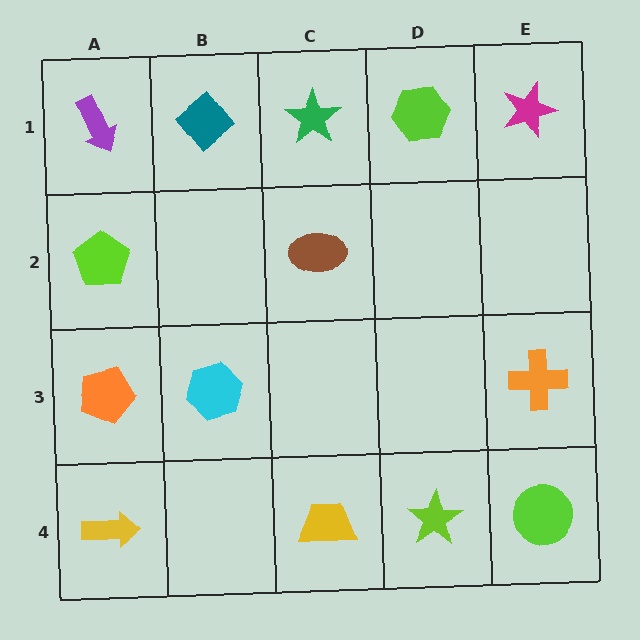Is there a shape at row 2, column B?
No, that cell is empty.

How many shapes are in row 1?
5 shapes.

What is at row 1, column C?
A green star.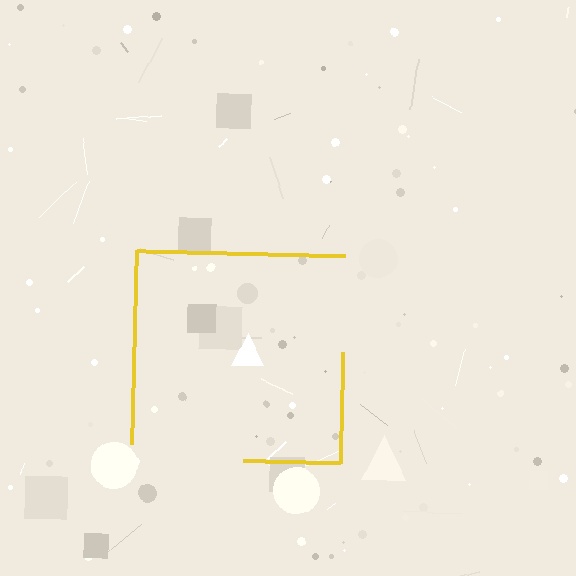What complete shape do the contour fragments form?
The contour fragments form a square.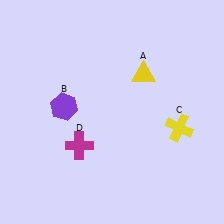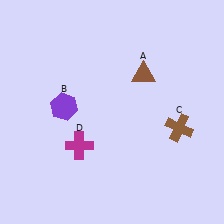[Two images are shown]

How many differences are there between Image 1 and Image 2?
There are 2 differences between the two images.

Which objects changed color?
A changed from yellow to brown. C changed from yellow to brown.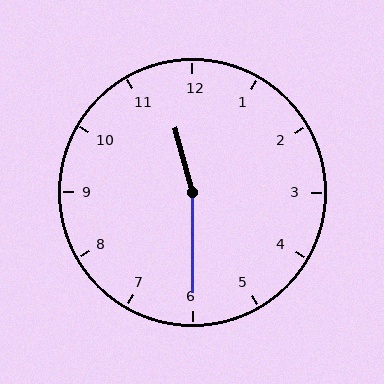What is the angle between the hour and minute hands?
Approximately 165 degrees.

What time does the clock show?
11:30.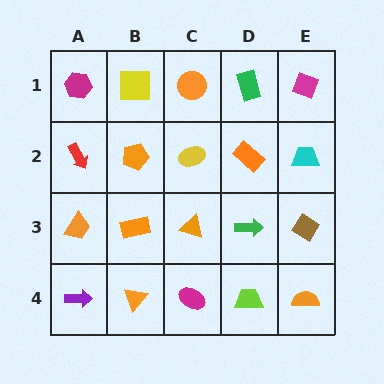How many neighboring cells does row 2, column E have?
3.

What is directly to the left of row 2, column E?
An orange rectangle.